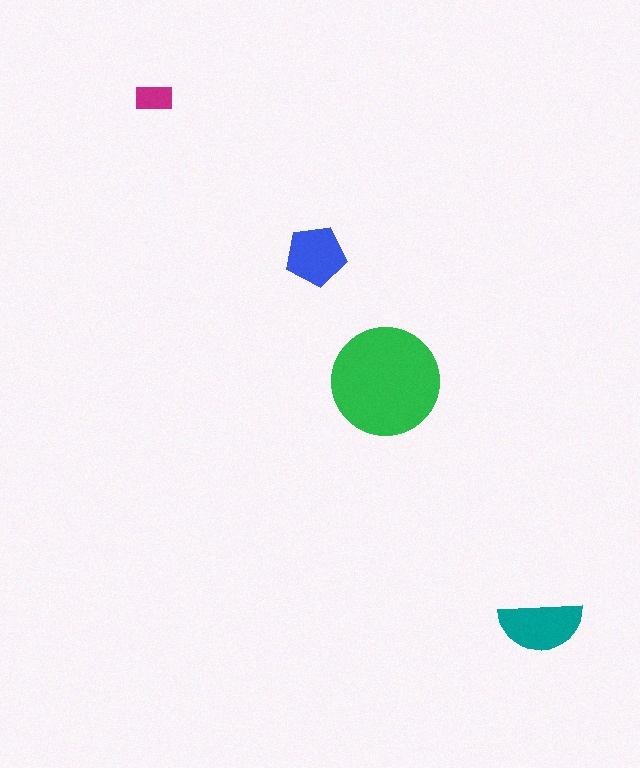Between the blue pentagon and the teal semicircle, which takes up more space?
The teal semicircle.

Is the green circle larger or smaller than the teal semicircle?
Larger.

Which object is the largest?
The green circle.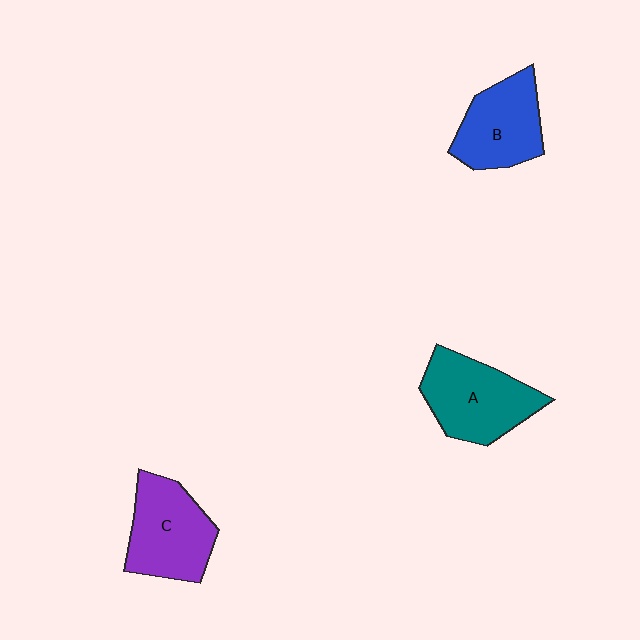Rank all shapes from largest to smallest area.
From largest to smallest: A (teal), C (purple), B (blue).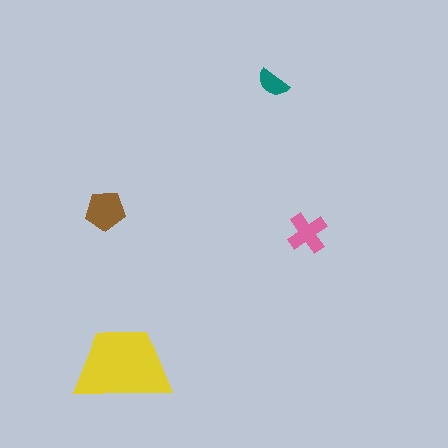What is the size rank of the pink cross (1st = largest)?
3rd.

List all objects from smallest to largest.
The teal semicircle, the pink cross, the brown pentagon, the yellow trapezoid.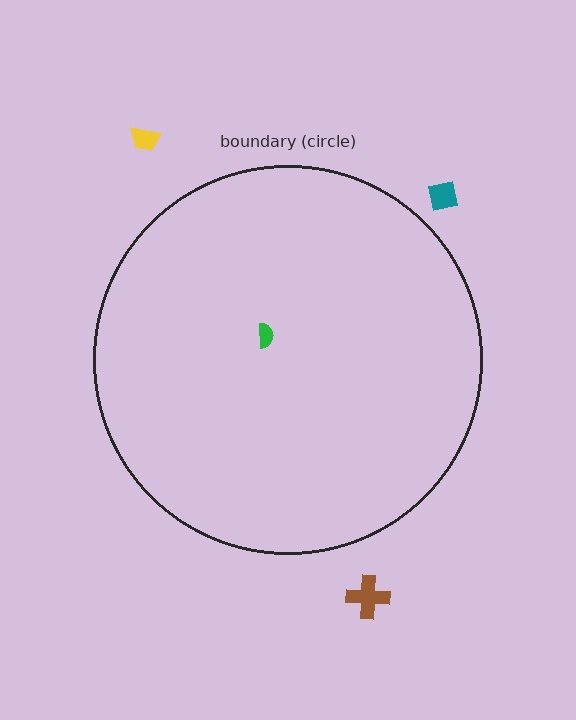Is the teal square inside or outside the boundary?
Outside.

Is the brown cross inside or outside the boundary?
Outside.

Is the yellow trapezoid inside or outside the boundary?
Outside.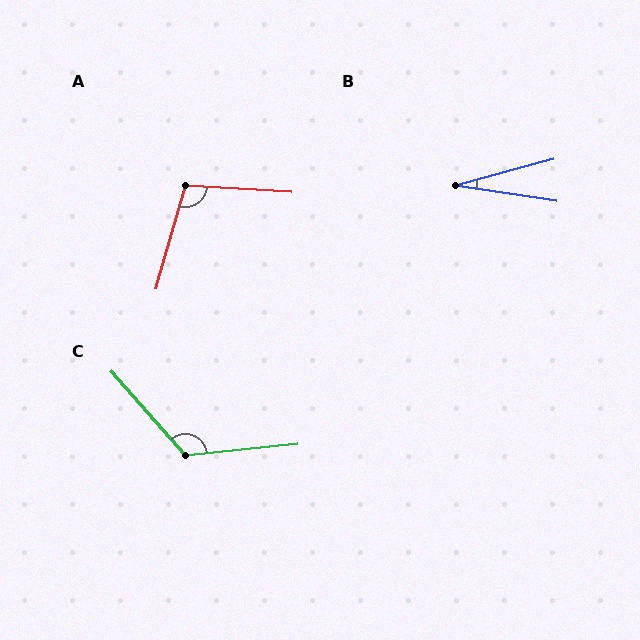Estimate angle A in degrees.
Approximately 102 degrees.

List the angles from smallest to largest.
B (24°), A (102°), C (126°).